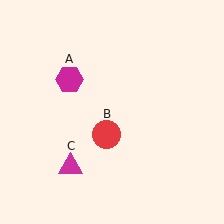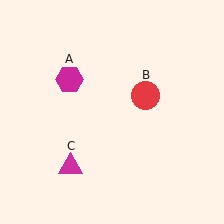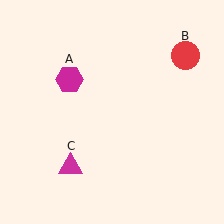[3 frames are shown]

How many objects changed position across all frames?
1 object changed position: red circle (object B).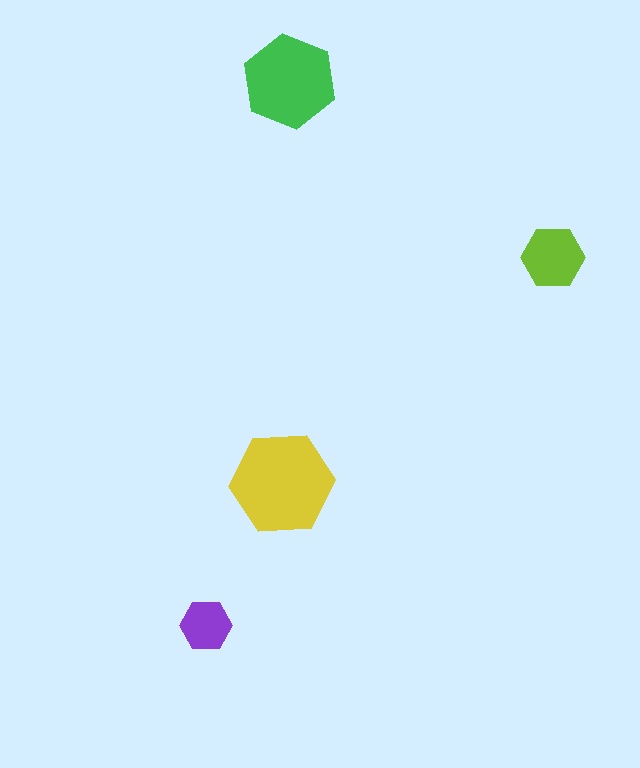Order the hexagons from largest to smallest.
the yellow one, the green one, the lime one, the purple one.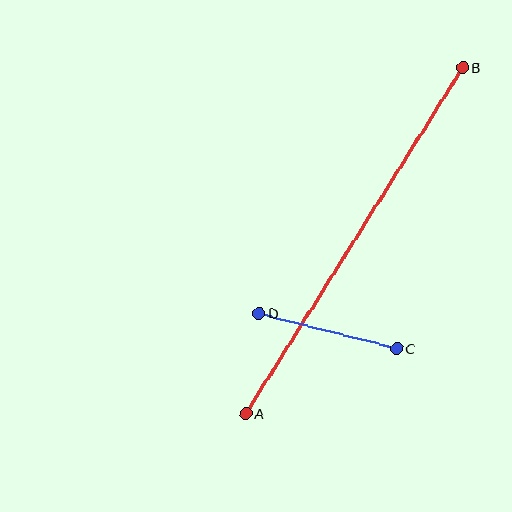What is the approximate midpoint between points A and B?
The midpoint is at approximately (354, 241) pixels.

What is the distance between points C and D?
The distance is approximately 142 pixels.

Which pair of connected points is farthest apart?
Points A and B are farthest apart.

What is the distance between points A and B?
The distance is approximately 408 pixels.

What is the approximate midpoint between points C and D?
The midpoint is at approximately (328, 331) pixels.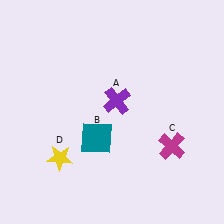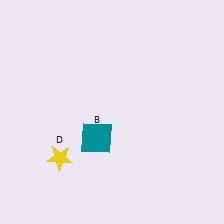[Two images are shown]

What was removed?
The purple cross (A), the magenta cross (C) were removed in Image 2.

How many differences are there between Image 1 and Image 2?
There are 2 differences between the two images.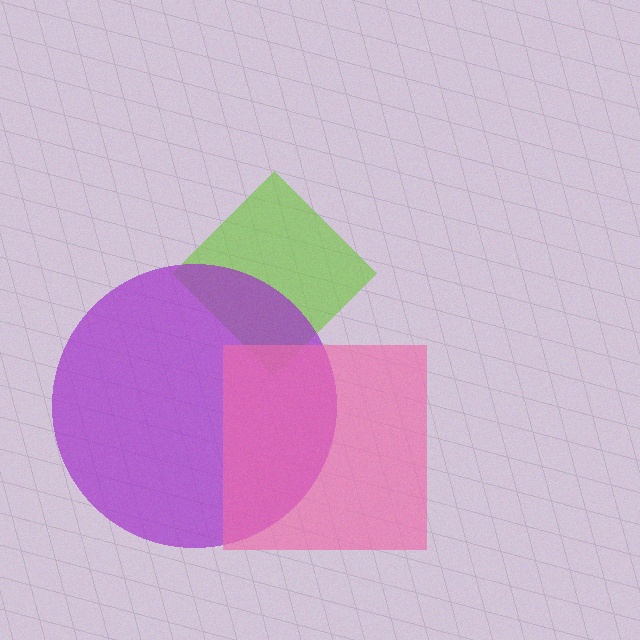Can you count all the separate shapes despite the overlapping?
Yes, there are 3 separate shapes.